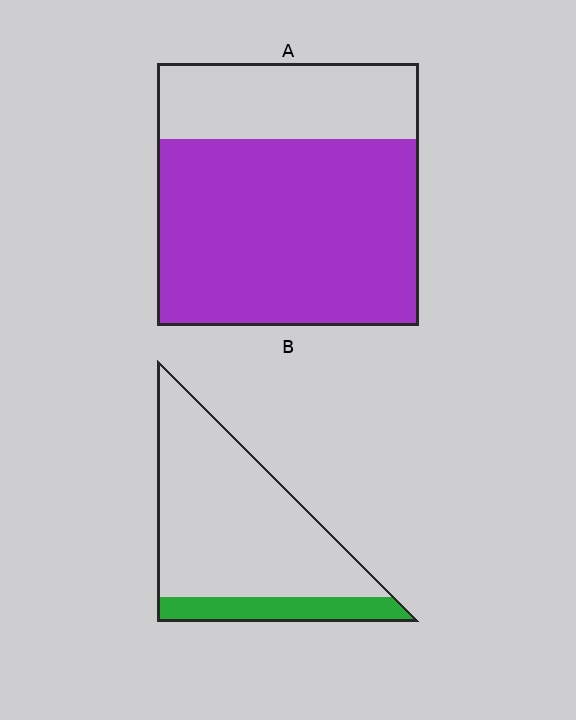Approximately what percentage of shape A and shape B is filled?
A is approximately 70% and B is approximately 20%.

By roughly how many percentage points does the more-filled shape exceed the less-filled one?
By roughly 55 percentage points (A over B).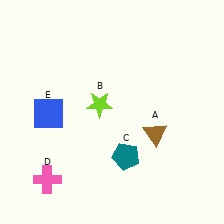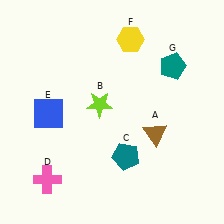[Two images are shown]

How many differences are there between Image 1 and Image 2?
There are 2 differences between the two images.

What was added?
A yellow hexagon (F), a teal pentagon (G) were added in Image 2.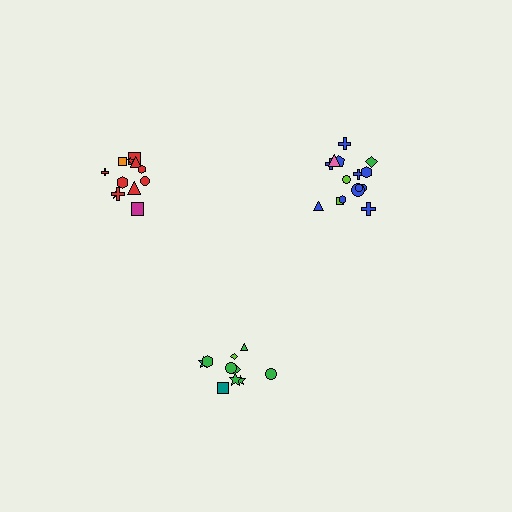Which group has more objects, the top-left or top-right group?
The top-right group.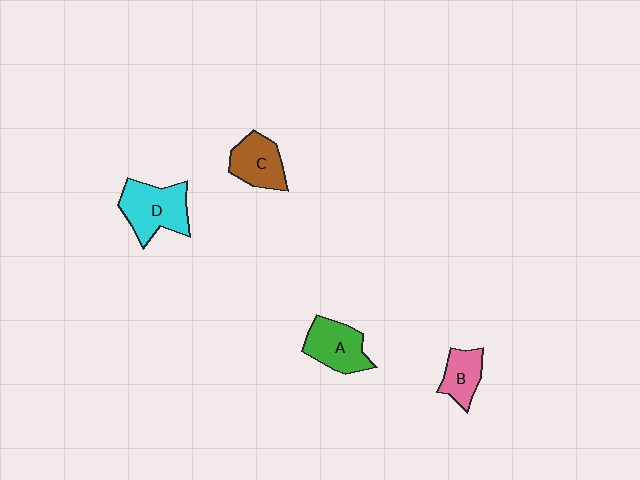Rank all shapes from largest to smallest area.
From largest to smallest: D (cyan), A (green), C (brown), B (pink).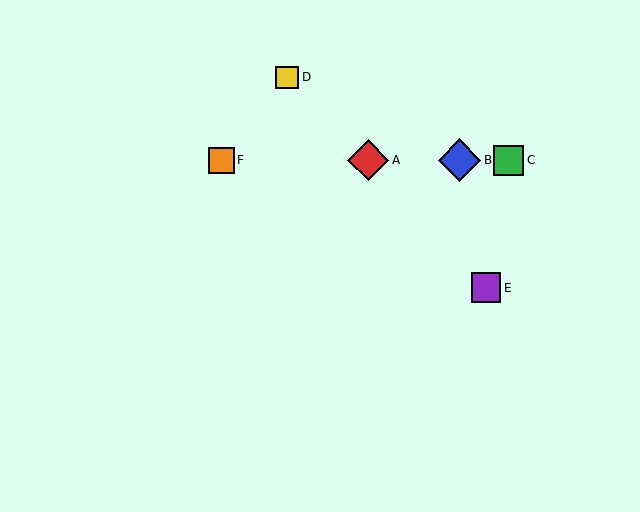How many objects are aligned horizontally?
4 objects (A, B, C, F) are aligned horizontally.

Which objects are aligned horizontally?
Objects A, B, C, F are aligned horizontally.